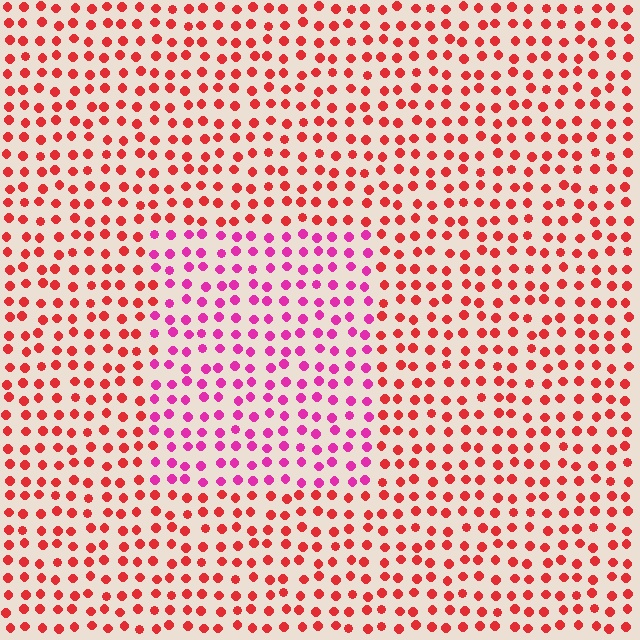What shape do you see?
I see a rectangle.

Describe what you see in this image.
The image is filled with small red elements in a uniform arrangement. A rectangle-shaped region is visible where the elements are tinted to a slightly different hue, forming a subtle color boundary.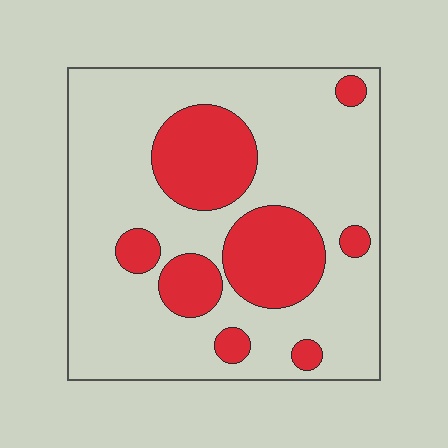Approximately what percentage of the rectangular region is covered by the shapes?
Approximately 25%.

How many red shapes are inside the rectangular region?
8.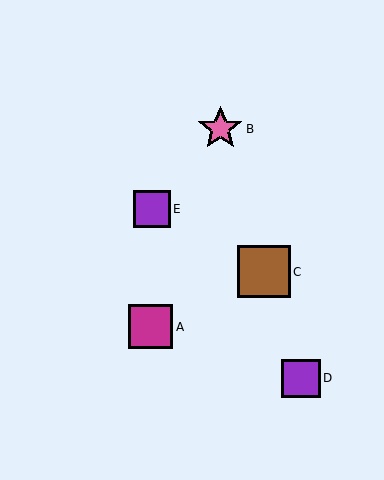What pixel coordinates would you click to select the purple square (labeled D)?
Click at (301, 378) to select the purple square D.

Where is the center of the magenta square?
The center of the magenta square is at (150, 327).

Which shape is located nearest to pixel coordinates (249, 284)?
The brown square (labeled C) at (264, 272) is nearest to that location.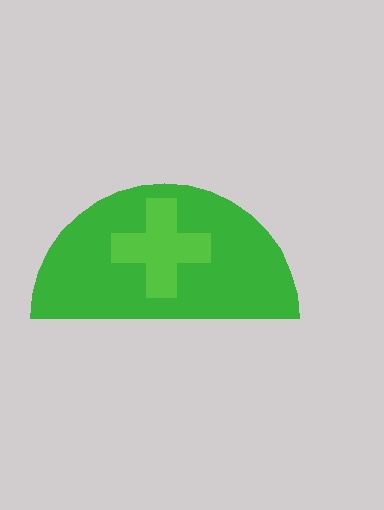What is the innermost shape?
The lime cross.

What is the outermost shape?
The green semicircle.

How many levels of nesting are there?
2.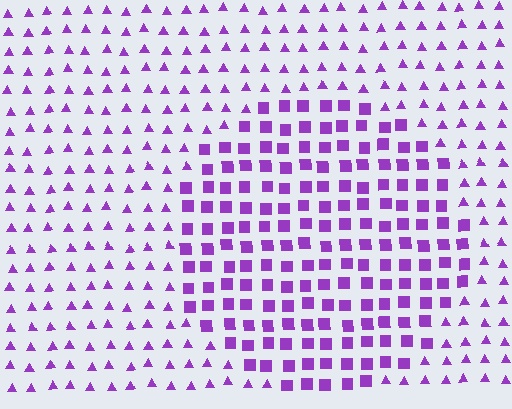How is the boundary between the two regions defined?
The boundary is defined by a change in element shape: squares inside vs. triangles outside. All elements share the same color and spacing.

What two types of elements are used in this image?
The image uses squares inside the circle region and triangles outside it.